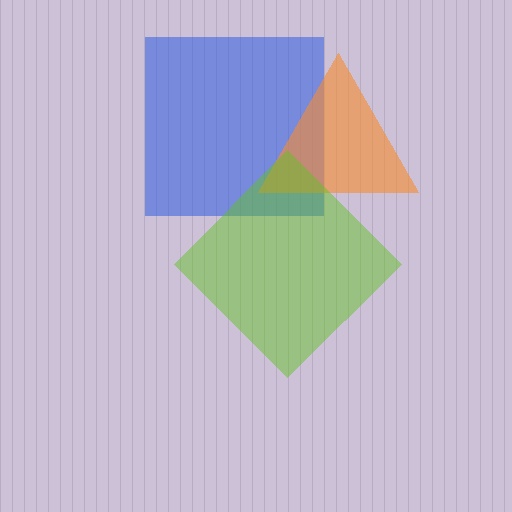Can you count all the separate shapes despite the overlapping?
Yes, there are 3 separate shapes.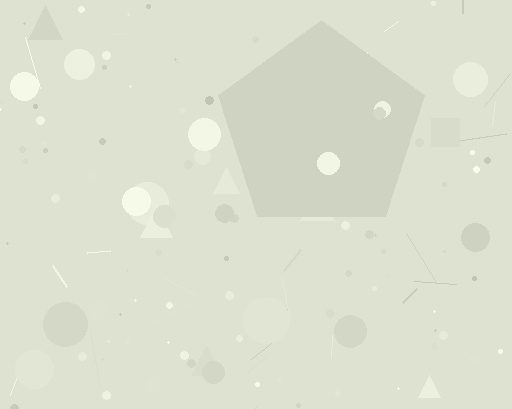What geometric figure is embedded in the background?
A pentagon is embedded in the background.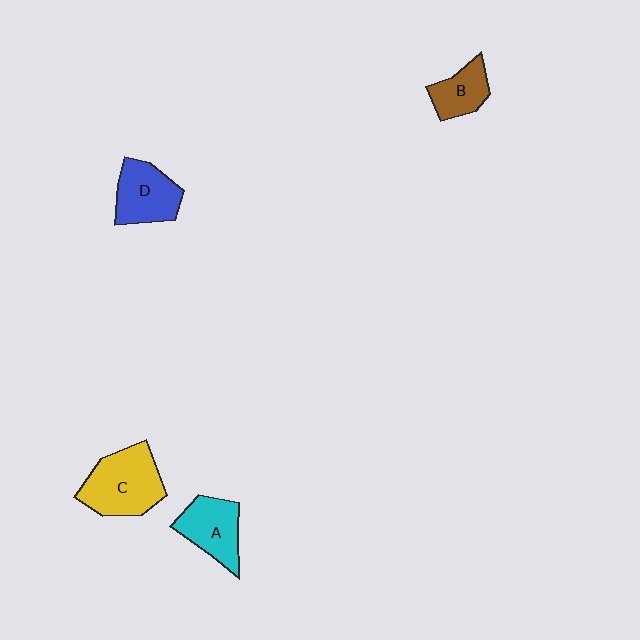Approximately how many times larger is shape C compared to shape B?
Approximately 1.9 times.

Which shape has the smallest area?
Shape B (brown).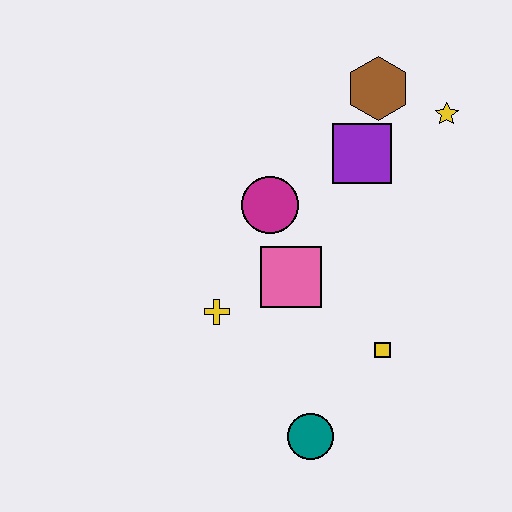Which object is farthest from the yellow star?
The teal circle is farthest from the yellow star.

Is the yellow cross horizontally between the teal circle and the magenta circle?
No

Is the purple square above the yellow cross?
Yes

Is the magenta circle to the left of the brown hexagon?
Yes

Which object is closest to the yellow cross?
The pink square is closest to the yellow cross.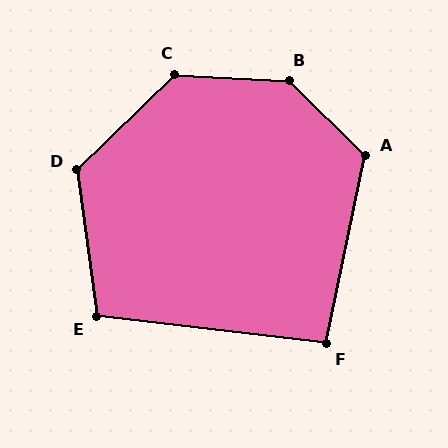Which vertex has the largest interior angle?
B, at approximately 139 degrees.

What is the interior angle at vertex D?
Approximately 126 degrees (obtuse).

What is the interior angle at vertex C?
Approximately 133 degrees (obtuse).